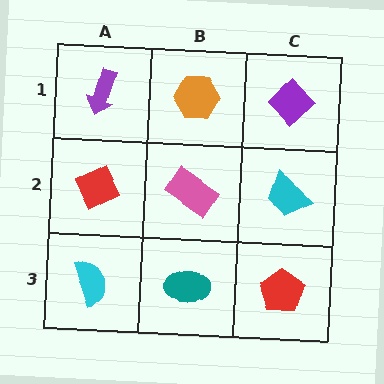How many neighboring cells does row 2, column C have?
3.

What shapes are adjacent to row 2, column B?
An orange hexagon (row 1, column B), a teal ellipse (row 3, column B), a red diamond (row 2, column A), a cyan trapezoid (row 2, column C).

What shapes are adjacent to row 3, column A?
A red diamond (row 2, column A), a teal ellipse (row 3, column B).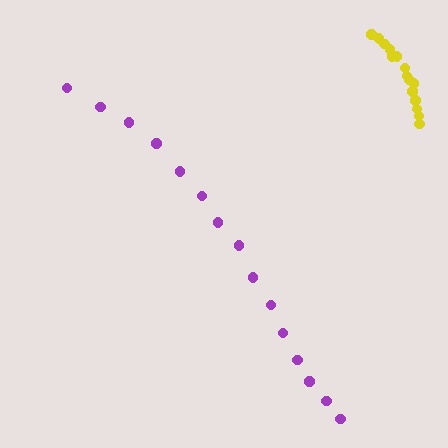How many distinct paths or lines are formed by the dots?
There are 2 distinct paths.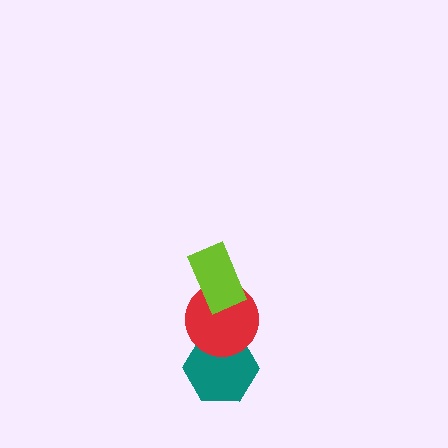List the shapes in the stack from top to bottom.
From top to bottom: the lime rectangle, the red circle, the teal hexagon.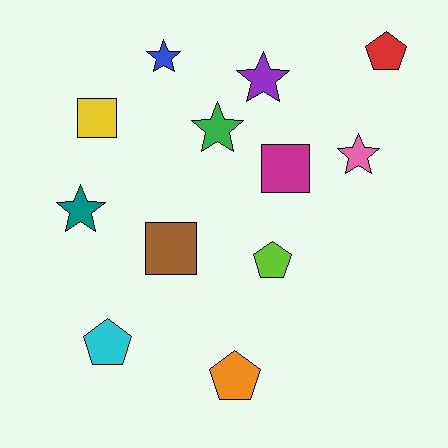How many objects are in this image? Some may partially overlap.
There are 12 objects.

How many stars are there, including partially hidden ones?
There are 5 stars.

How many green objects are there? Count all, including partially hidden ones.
There is 1 green object.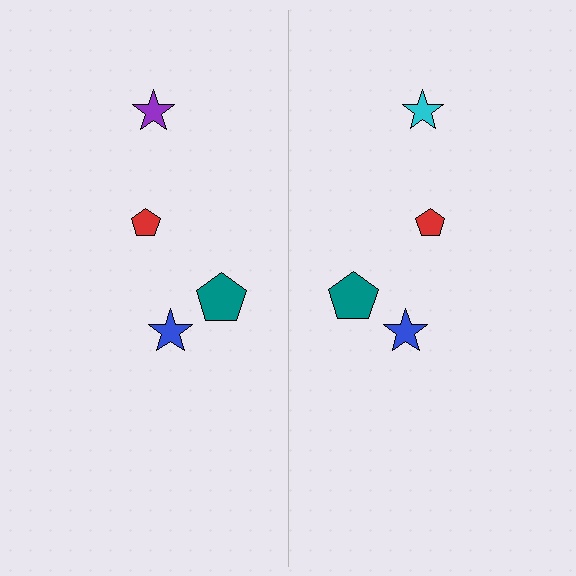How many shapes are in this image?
There are 8 shapes in this image.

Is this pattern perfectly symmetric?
No, the pattern is not perfectly symmetric. The cyan star on the right side breaks the symmetry — its mirror counterpart is purple.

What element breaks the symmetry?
The cyan star on the right side breaks the symmetry — its mirror counterpart is purple.